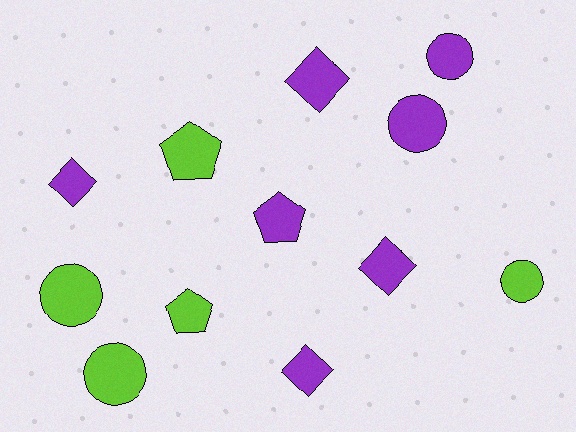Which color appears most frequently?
Purple, with 7 objects.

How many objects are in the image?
There are 12 objects.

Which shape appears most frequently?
Circle, with 5 objects.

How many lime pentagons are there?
There are 2 lime pentagons.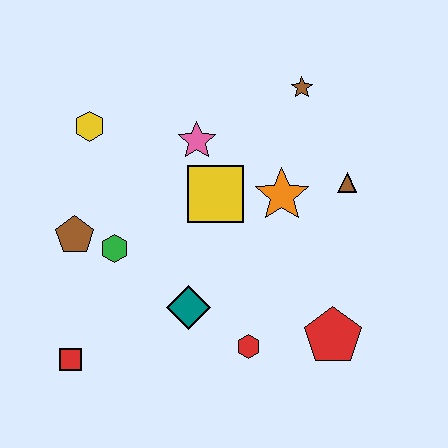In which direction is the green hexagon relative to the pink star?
The green hexagon is below the pink star.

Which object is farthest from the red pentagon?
The yellow hexagon is farthest from the red pentagon.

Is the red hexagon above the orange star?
No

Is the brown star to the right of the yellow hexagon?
Yes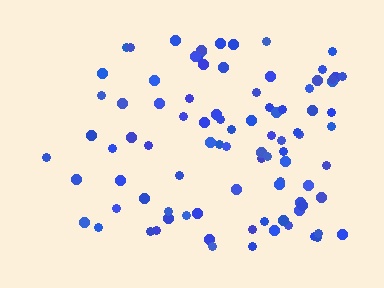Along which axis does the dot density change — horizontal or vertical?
Horizontal.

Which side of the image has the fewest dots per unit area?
The left.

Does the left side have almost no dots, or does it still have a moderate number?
Still a moderate number, just noticeably fewer than the right.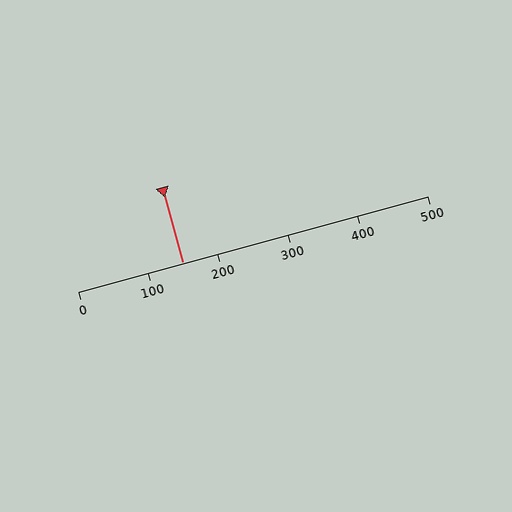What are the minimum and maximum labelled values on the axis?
The axis runs from 0 to 500.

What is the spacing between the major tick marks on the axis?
The major ticks are spaced 100 apart.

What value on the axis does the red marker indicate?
The marker indicates approximately 150.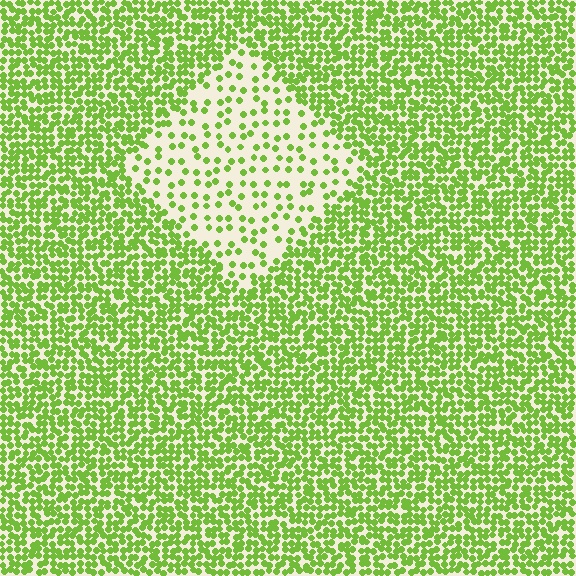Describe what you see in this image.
The image contains small lime elements arranged at two different densities. A diamond-shaped region is visible where the elements are less densely packed than the surrounding area.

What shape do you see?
I see a diamond.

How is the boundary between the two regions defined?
The boundary is defined by a change in element density (approximately 2.8x ratio). All elements are the same color, size, and shape.